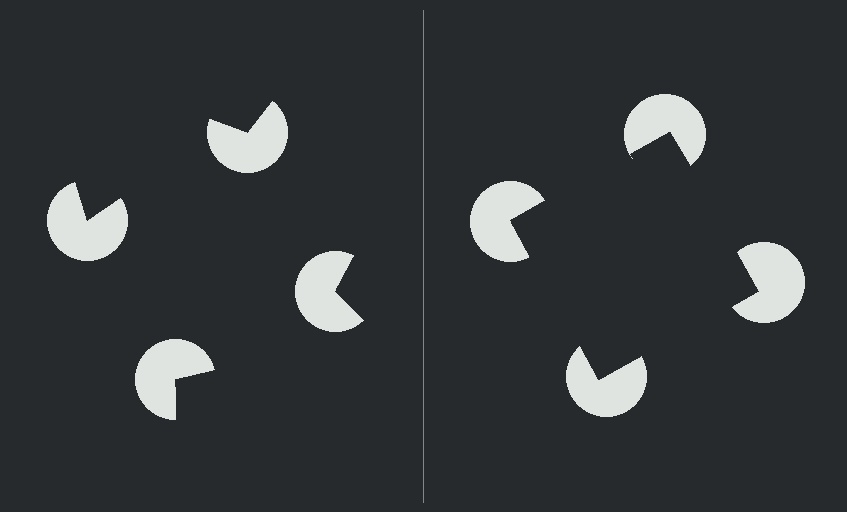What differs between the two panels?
The pac-man discs are positioned identically on both sides; only the wedge orientations differ. On the right they align to a square; on the left they are misaligned.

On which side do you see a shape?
An illusory square appears on the right side. On the left side the wedge cuts are rotated, so no coherent shape forms.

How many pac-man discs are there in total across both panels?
8 — 4 on each side.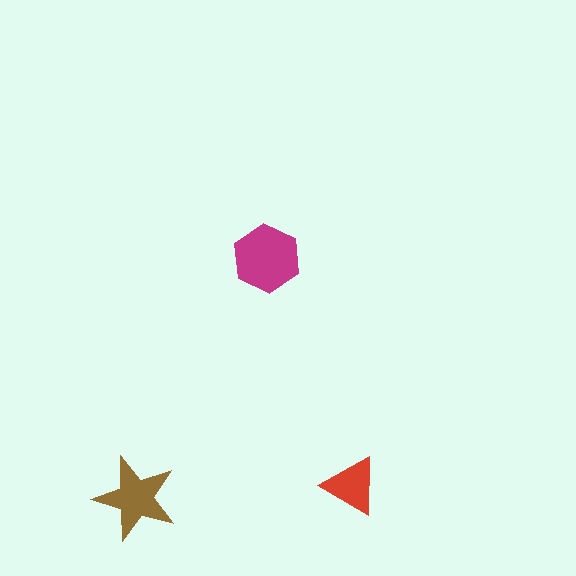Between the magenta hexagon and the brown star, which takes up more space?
The magenta hexagon.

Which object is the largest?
The magenta hexagon.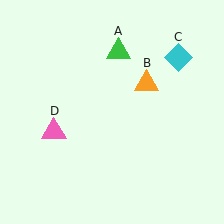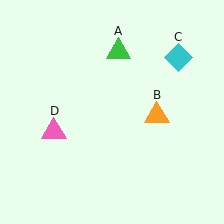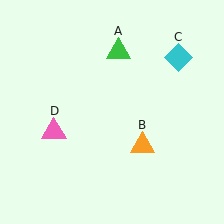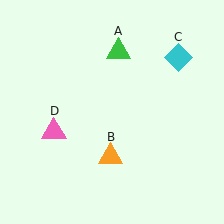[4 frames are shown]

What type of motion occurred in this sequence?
The orange triangle (object B) rotated clockwise around the center of the scene.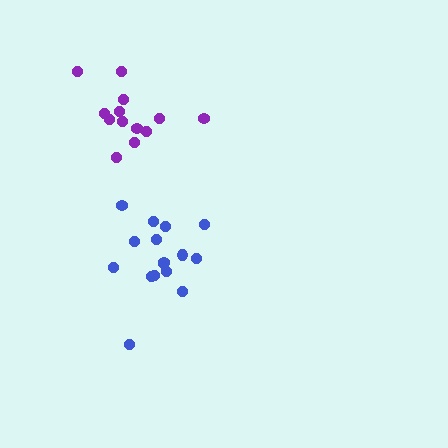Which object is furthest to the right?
The blue cluster is rightmost.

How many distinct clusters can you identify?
There are 2 distinct clusters.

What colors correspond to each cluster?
The clusters are colored: blue, purple.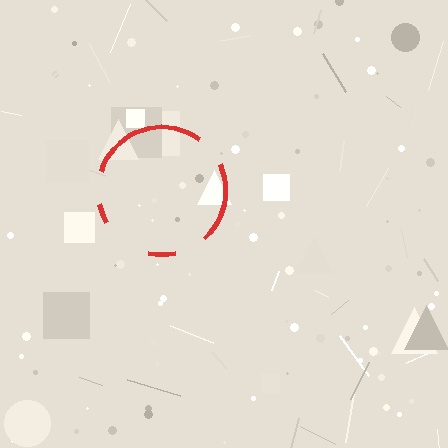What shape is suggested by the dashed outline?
The dashed outline suggests a circle.